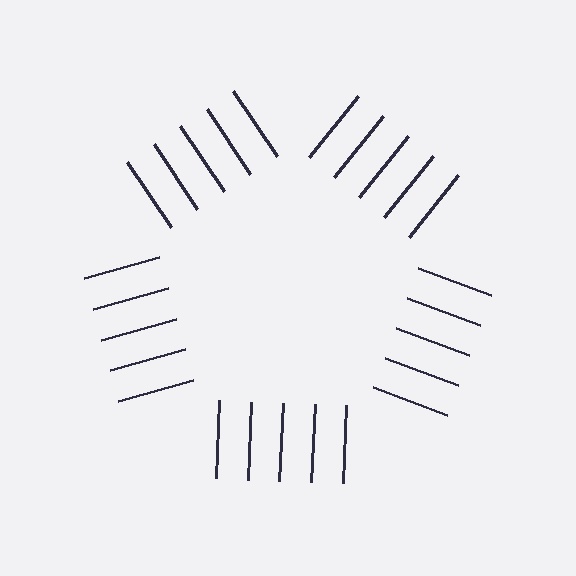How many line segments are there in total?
25 — 5 along each of the 5 edges.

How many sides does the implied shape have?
5 sides — the line-ends trace a pentagon.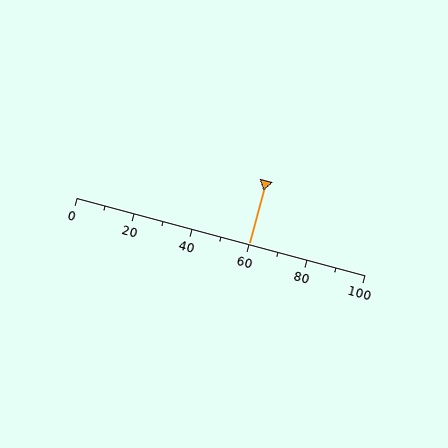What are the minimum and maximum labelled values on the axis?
The axis runs from 0 to 100.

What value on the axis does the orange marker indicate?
The marker indicates approximately 60.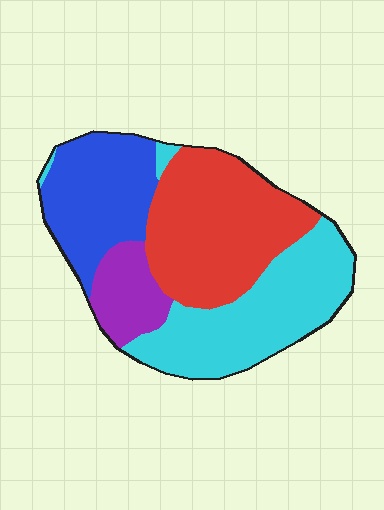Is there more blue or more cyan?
Cyan.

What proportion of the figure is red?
Red covers roughly 35% of the figure.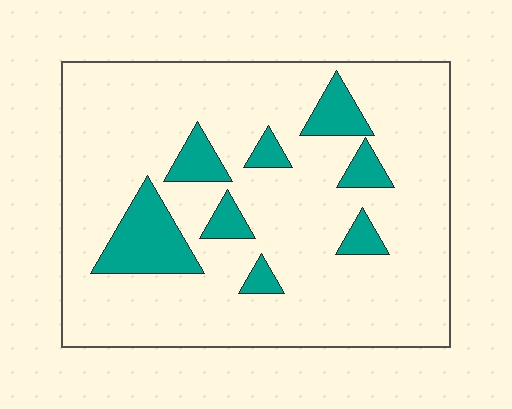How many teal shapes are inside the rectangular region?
8.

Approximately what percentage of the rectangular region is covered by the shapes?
Approximately 15%.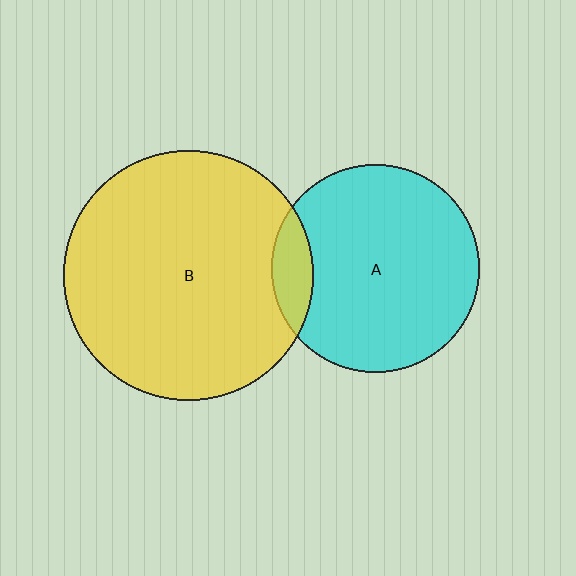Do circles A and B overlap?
Yes.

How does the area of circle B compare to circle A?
Approximately 1.4 times.